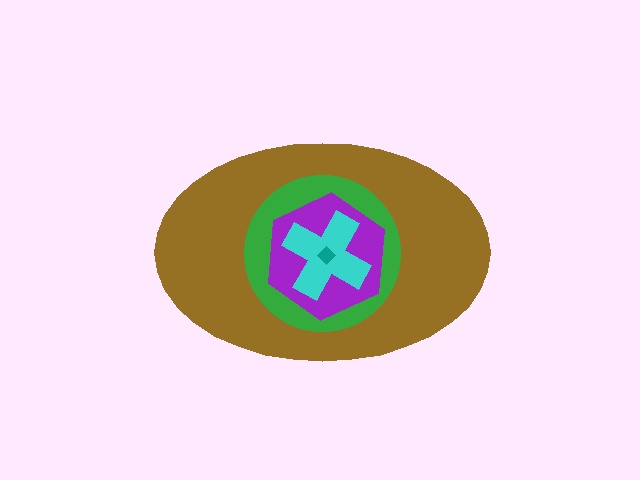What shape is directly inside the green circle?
The purple hexagon.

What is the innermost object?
The teal diamond.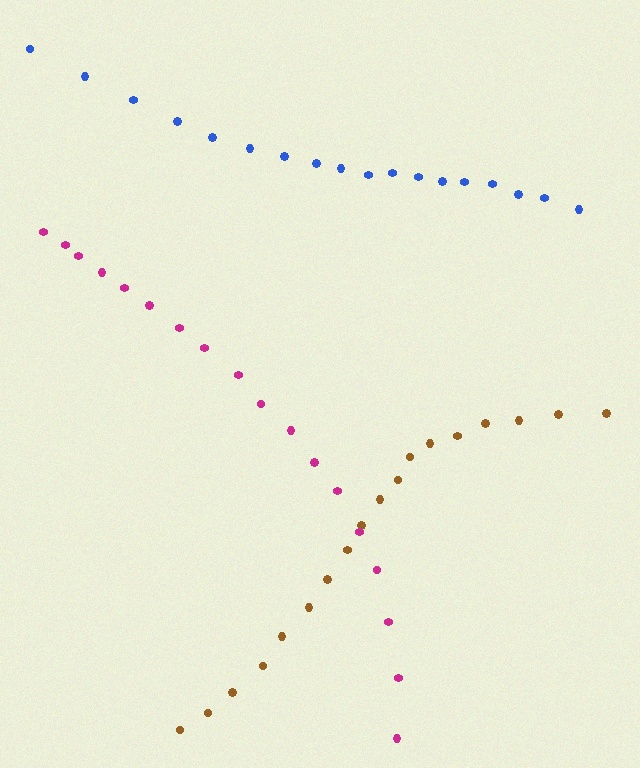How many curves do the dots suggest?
There are 3 distinct paths.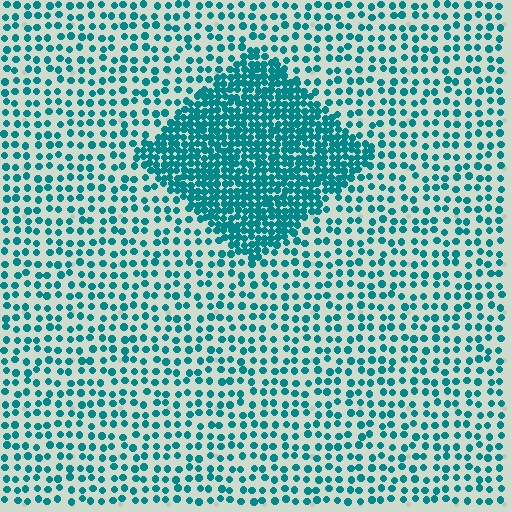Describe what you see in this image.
The image contains small teal elements arranged at two different densities. A diamond-shaped region is visible where the elements are more densely packed than the surrounding area.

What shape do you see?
I see a diamond.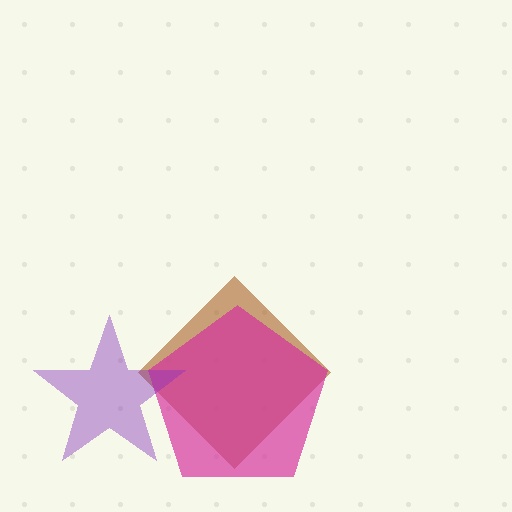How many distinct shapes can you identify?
There are 3 distinct shapes: a brown diamond, a magenta pentagon, a purple star.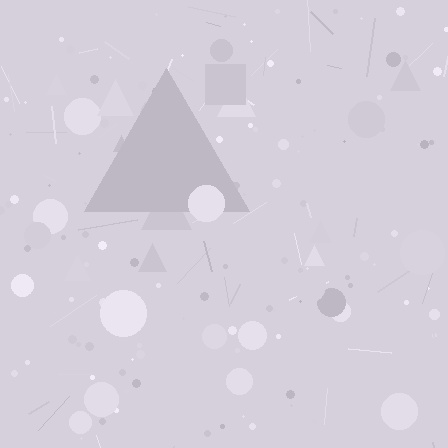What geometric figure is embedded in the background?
A triangle is embedded in the background.